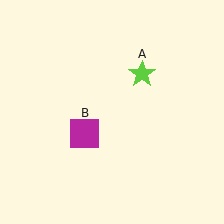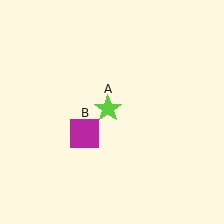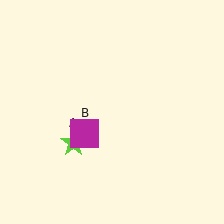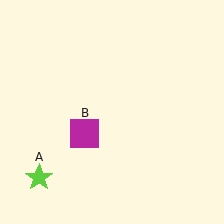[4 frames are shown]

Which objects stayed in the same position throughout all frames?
Magenta square (object B) remained stationary.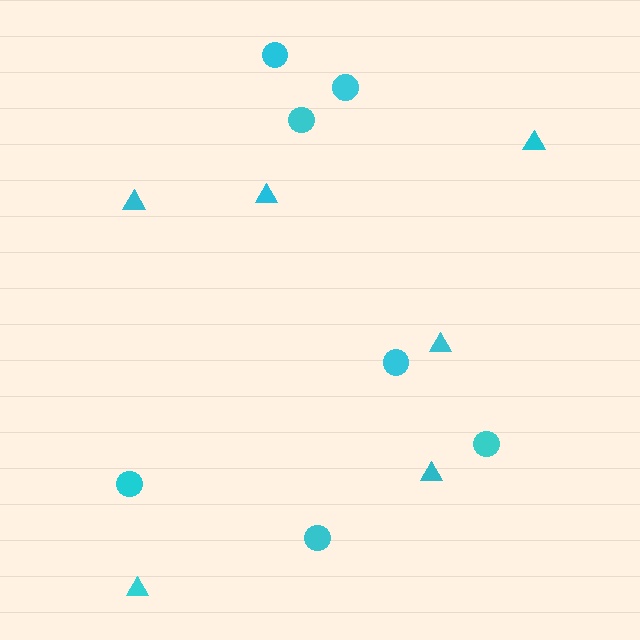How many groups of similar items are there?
There are 2 groups: one group of circles (7) and one group of triangles (6).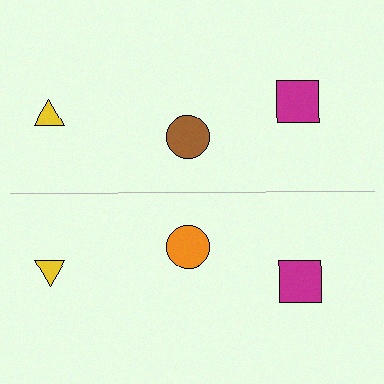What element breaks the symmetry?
The orange circle on the bottom side breaks the symmetry — its mirror counterpart is brown.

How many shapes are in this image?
There are 6 shapes in this image.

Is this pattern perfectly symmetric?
No, the pattern is not perfectly symmetric. The orange circle on the bottom side breaks the symmetry — its mirror counterpart is brown.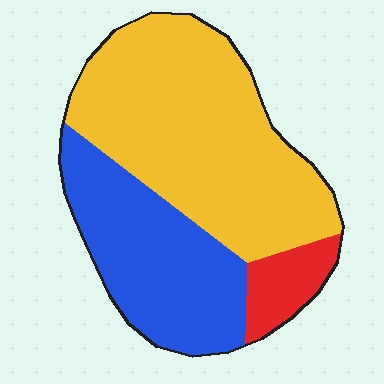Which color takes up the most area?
Yellow, at roughly 55%.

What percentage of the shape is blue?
Blue covers about 35% of the shape.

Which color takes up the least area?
Red, at roughly 10%.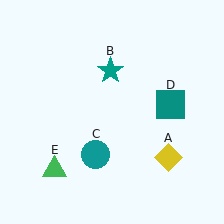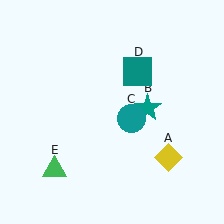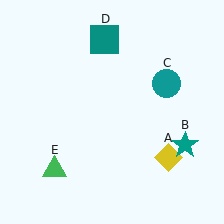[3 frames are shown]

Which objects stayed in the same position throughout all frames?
Yellow diamond (object A) and green triangle (object E) remained stationary.